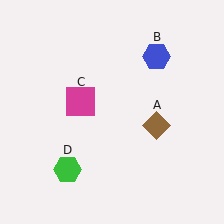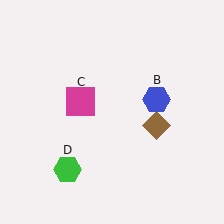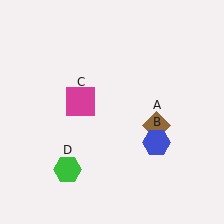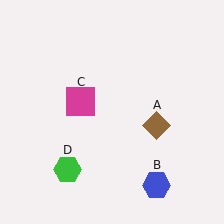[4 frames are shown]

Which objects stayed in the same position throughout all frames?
Brown diamond (object A) and magenta square (object C) and green hexagon (object D) remained stationary.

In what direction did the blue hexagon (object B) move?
The blue hexagon (object B) moved down.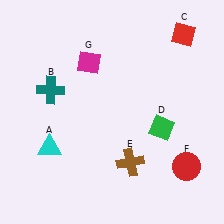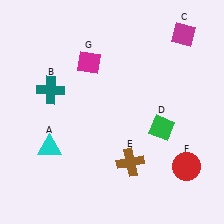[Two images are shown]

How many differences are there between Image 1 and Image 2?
There is 1 difference between the two images.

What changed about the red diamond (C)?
In Image 1, C is red. In Image 2, it changed to magenta.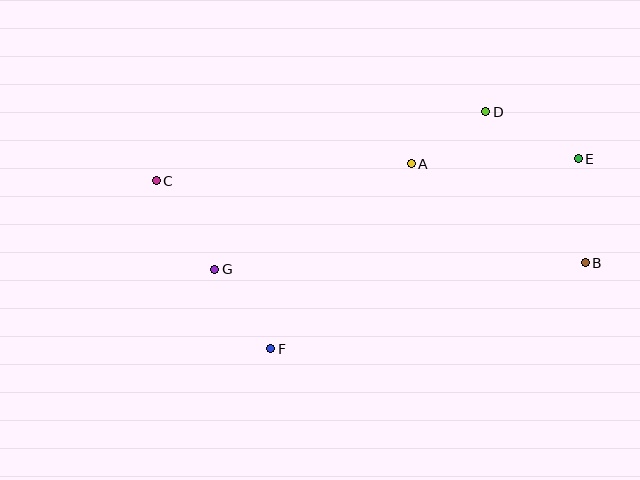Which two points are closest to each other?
Points A and D are closest to each other.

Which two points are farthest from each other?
Points B and C are farthest from each other.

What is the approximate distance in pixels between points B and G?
The distance between B and G is approximately 370 pixels.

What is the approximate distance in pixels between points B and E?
The distance between B and E is approximately 105 pixels.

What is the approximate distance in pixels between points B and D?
The distance between B and D is approximately 181 pixels.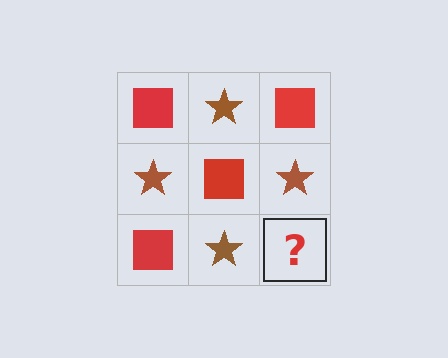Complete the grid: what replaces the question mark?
The question mark should be replaced with a red square.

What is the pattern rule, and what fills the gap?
The rule is that it alternates red square and brown star in a checkerboard pattern. The gap should be filled with a red square.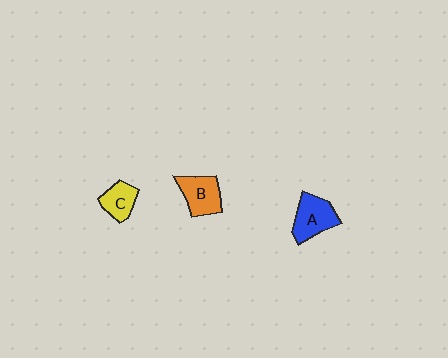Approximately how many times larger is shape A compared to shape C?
Approximately 1.5 times.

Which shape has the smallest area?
Shape C (yellow).